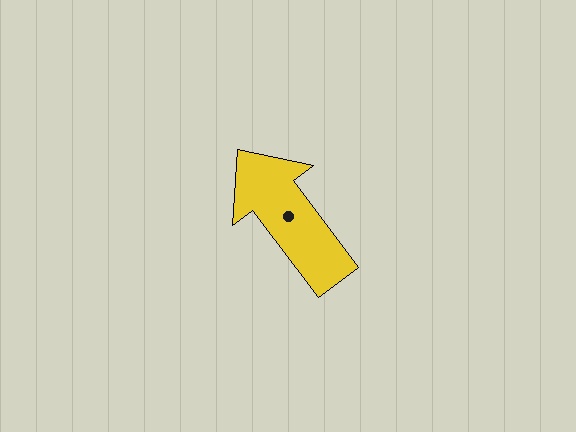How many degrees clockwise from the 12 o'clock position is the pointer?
Approximately 323 degrees.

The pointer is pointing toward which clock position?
Roughly 11 o'clock.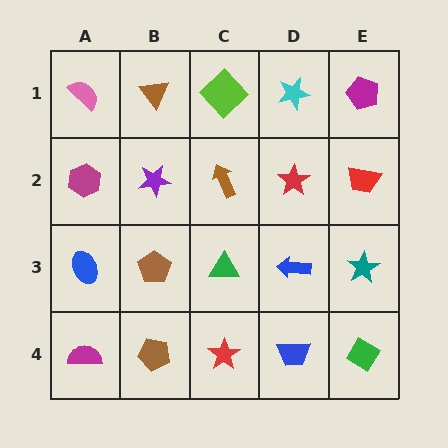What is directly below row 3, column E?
A green diamond.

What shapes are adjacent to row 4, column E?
A teal star (row 3, column E), a blue trapezoid (row 4, column D).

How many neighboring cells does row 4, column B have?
3.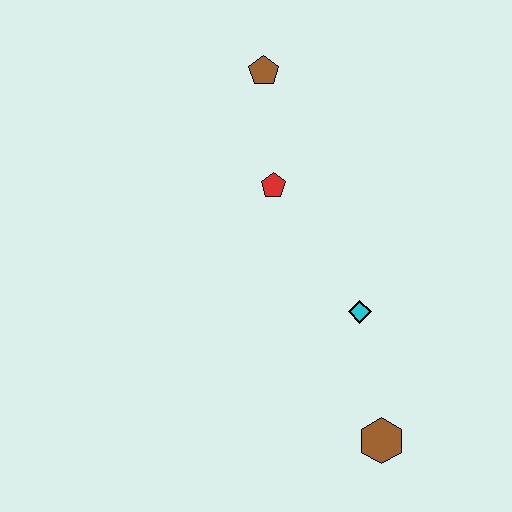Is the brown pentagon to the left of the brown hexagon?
Yes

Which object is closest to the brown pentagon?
The red pentagon is closest to the brown pentagon.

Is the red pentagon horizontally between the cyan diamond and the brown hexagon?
No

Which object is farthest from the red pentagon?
The brown hexagon is farthest from the red pentagon.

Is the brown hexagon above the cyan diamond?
No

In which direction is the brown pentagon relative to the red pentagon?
The brown pentagon is above the red pentagon.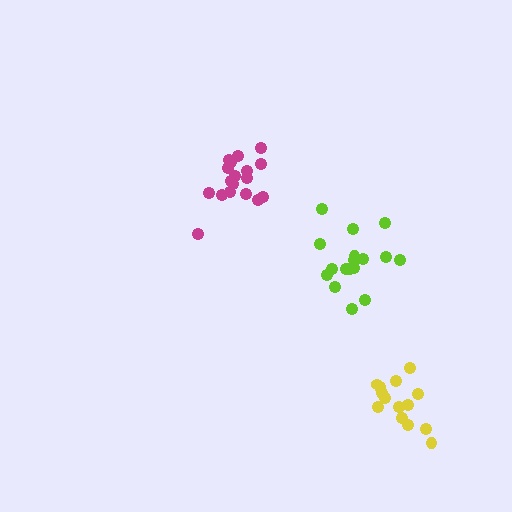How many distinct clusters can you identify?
There are 3 distinct clusters.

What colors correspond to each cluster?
The clusters are colored: yellow, lime, magenta.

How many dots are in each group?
Group 1: 14 dots, Group 2: 17 dots, Group 3: 18 dots (49 total).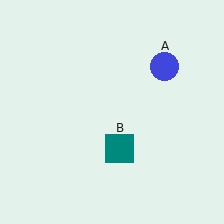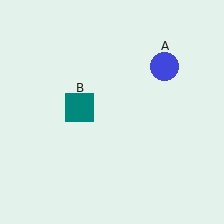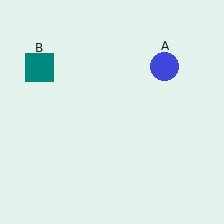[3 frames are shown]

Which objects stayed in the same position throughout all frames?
Blue circle (object A) remained stationary.